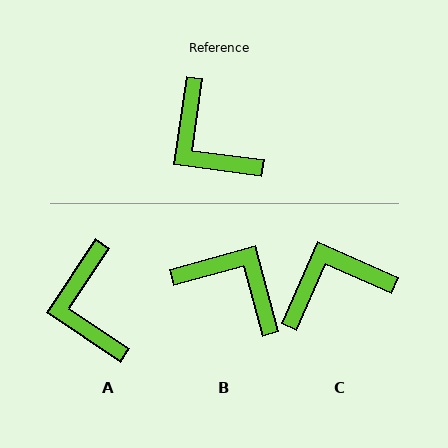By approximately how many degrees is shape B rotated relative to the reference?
Approximately 157 degrees clockwise.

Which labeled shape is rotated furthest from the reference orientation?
B, about 157 degrees away.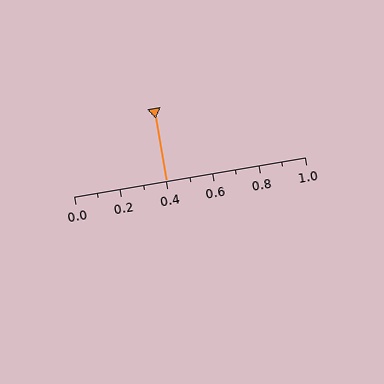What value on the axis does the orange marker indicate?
The marker indicates approximately 0.4.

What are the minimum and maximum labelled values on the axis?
The axis runs from 0.0 to 1.0.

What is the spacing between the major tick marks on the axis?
The major ticks are spaced 0.2 apart.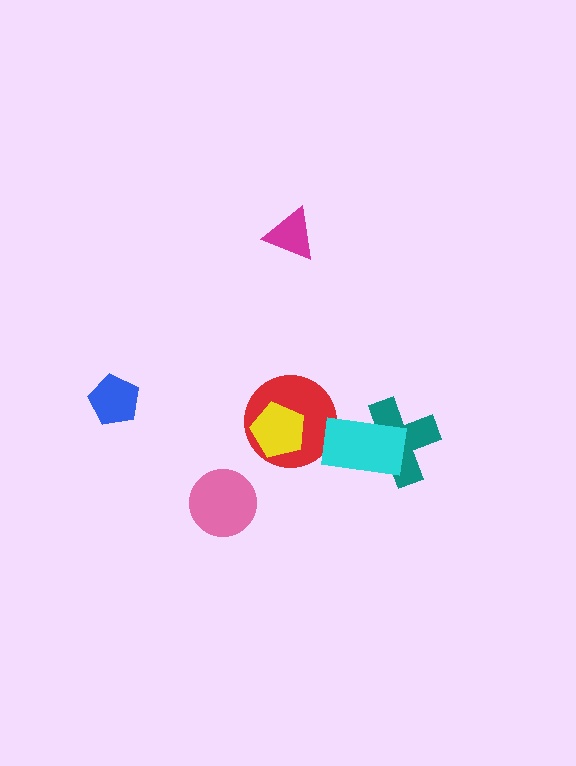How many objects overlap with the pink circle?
0 objects overlap with the pink circle.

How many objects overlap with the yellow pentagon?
1 object overlaps with the yellow pentagon.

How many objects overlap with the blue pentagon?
0 objects overlap with the blue pentagon.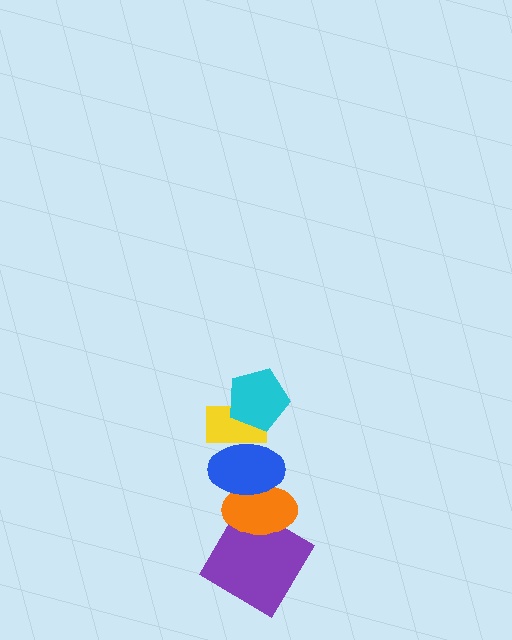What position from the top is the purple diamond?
The purple diamond is 5th from the top.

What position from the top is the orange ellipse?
The orange ellipse is 4th from the top.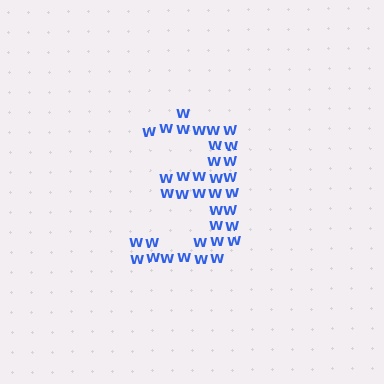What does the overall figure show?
The overall figure shows the digit 3.